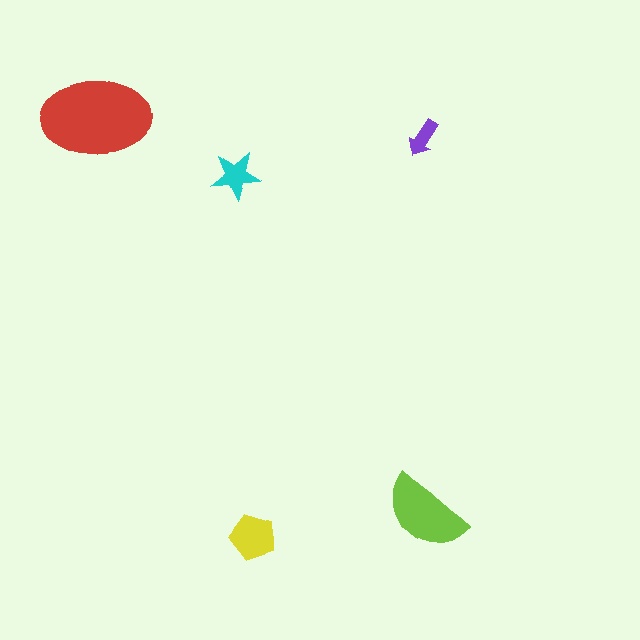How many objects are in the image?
There are 5 objects in the image.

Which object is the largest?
The red ellipse.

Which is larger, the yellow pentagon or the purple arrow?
The yellow pentagon.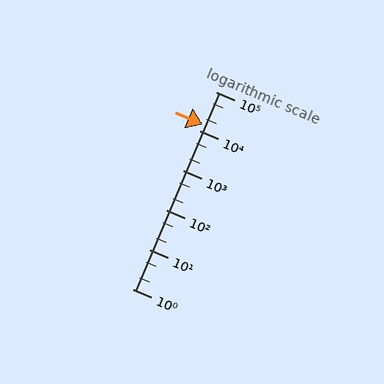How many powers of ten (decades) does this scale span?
The scale spans 5 decades, from 1 to 100000.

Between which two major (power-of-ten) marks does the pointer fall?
The pointer is between 10000 and 100000.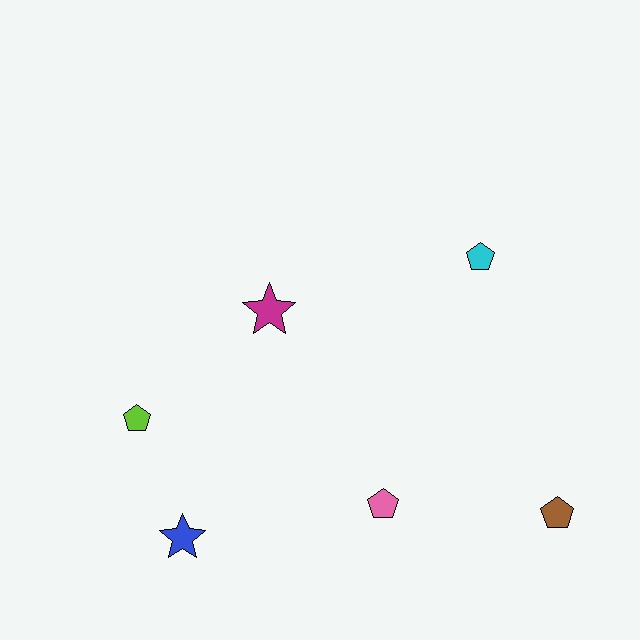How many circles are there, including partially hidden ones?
There are no circles.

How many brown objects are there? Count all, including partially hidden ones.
There is 1 brown object.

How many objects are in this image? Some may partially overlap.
There are 6 objects.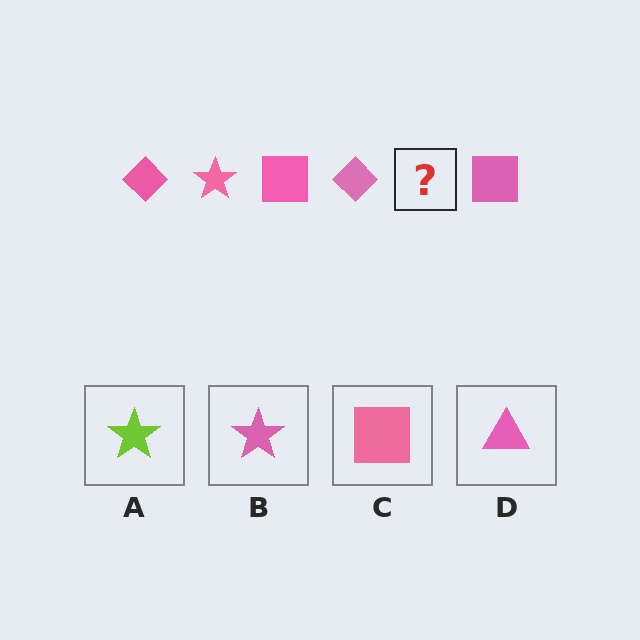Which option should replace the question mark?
Option B.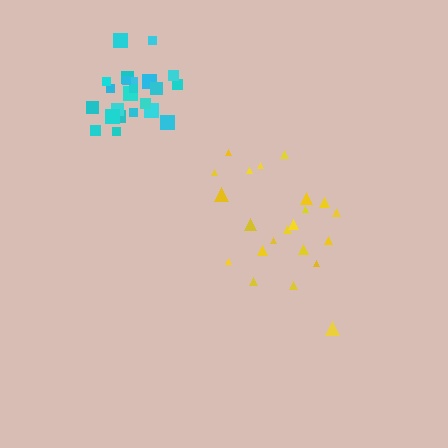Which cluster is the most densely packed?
Cyan.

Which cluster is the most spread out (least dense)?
Yellow.